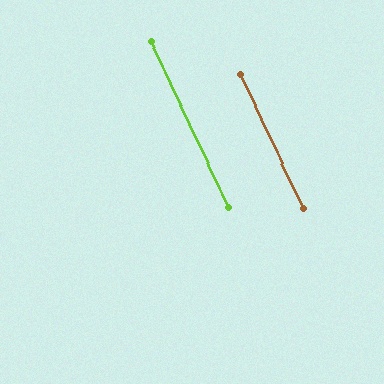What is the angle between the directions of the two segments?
Approximately 0 degrees.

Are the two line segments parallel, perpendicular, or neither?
Parallel — their directions differ by only 0.0°.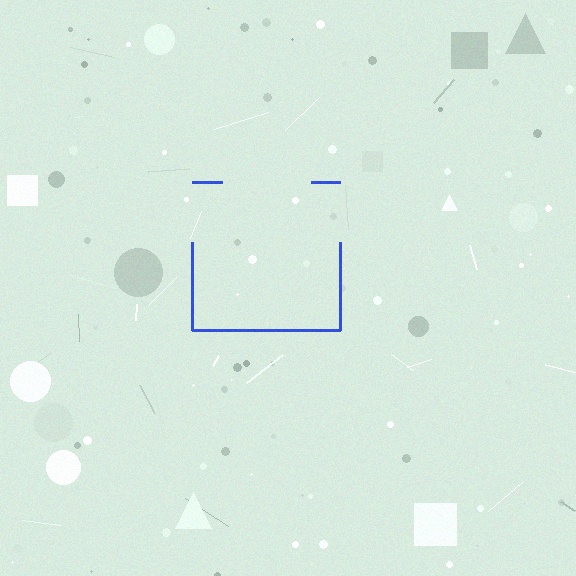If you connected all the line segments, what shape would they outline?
They would outline a square.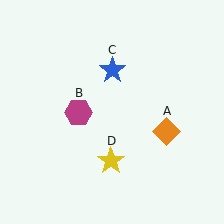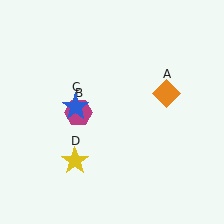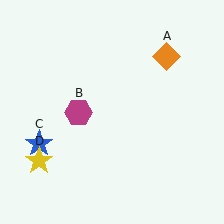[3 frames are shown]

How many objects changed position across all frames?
3 objects changed position: orange diamond (object A), blue star (object C), yellow star (object D).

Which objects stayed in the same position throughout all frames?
Magenta hexagon (object B) remained stationary.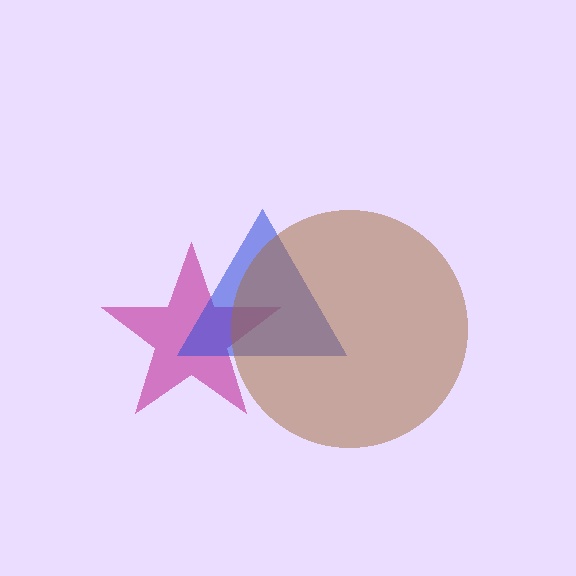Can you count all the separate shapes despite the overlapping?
Yes, there are 3 separate shapes.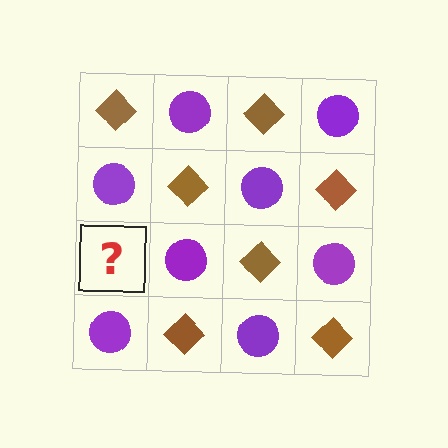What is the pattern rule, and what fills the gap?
The rule is that it alternates brown diamond and purple circle in a checkerboard pattern. The gap should be filled with a brown diamond.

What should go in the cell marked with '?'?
The missing cell should contain a brown diamond.